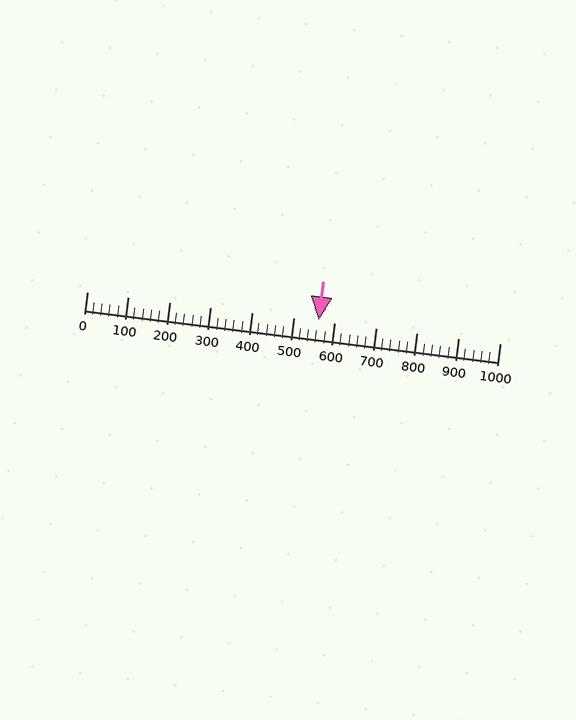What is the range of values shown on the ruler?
The ruler shows values from 0 to 1000.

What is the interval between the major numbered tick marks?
The major tick marks are spaced 100 units apart.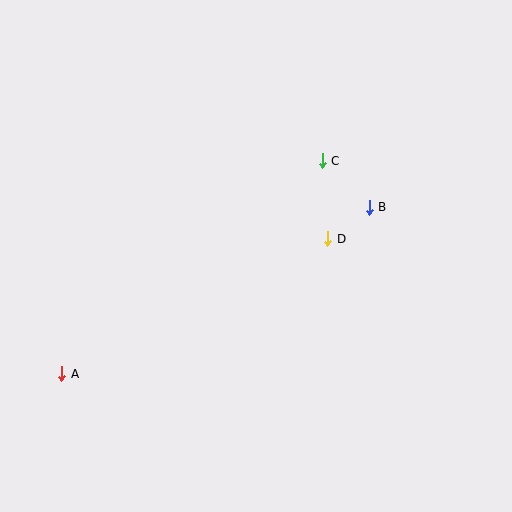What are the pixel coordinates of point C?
Point C is at (322, 161).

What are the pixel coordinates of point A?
Point A is at (62, 374).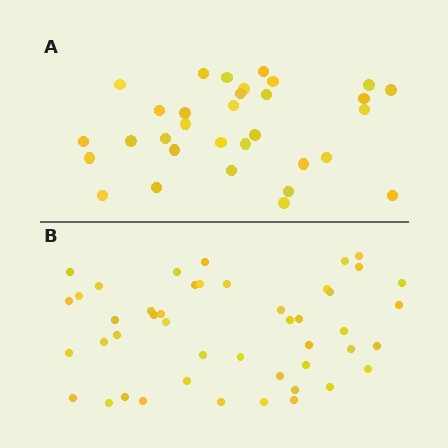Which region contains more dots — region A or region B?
Region B (the bottom region) has more dots.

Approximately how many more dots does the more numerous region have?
Region B has approximately 15 more dots than region A.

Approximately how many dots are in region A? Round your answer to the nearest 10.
About 30 dots. (The exact count is 32, which rounds to 30.)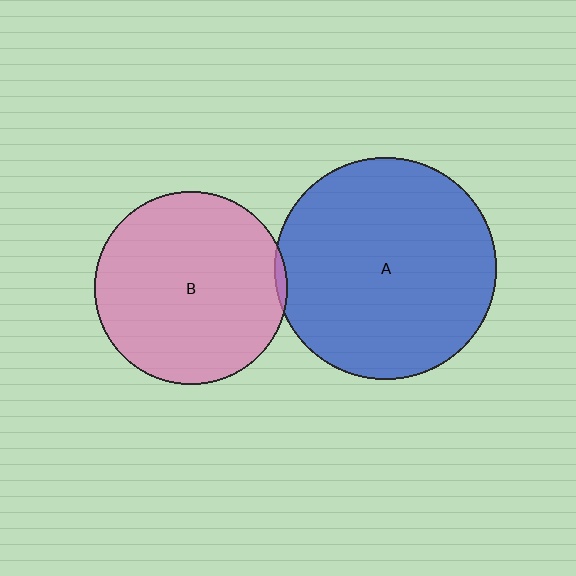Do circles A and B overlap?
Yes.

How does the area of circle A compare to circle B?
Approximately 1.3 times.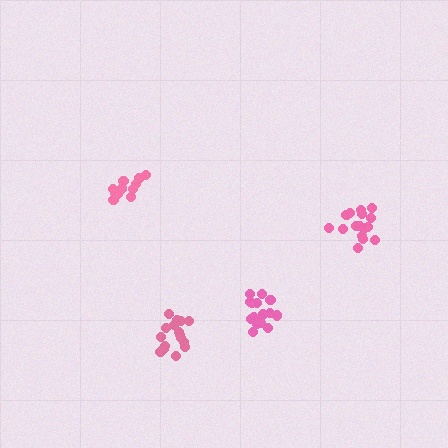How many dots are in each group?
Group 1: 15 dots, Group 2: 11 dots, Group 3: 16 dots, Group 4: 16 dots (58 total).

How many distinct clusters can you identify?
There are 4 distinct clusters.